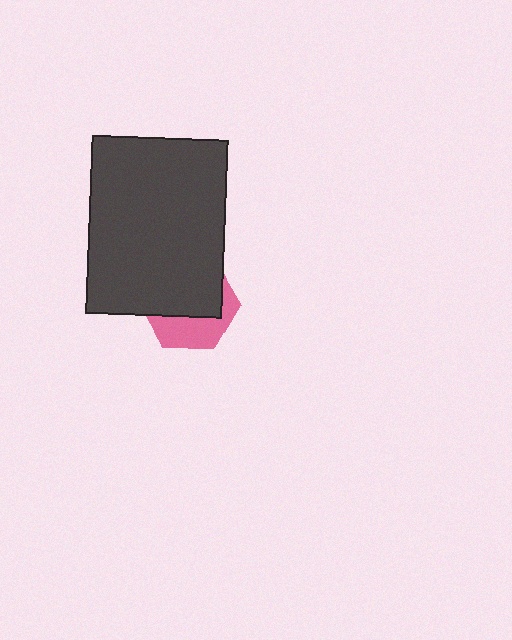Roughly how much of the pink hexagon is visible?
A small part of it is visible (roughly 40%).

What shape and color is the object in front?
The object in front is a dark gray rectangle.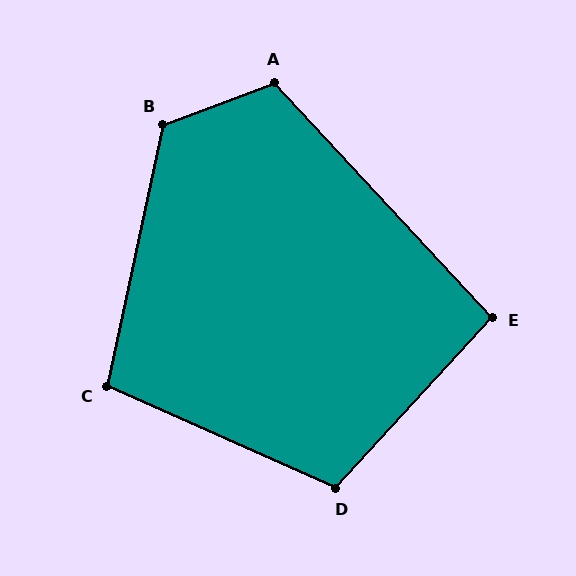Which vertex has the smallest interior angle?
E, at approximately 95 degrees.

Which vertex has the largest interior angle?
B, at approximately 123 degrees.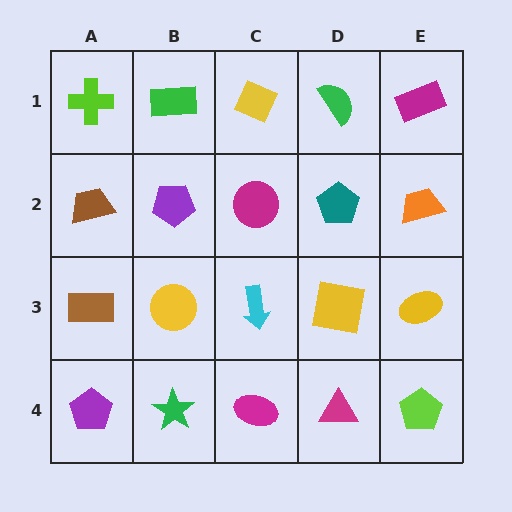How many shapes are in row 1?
5 shapes.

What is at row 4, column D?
A magenta triangle.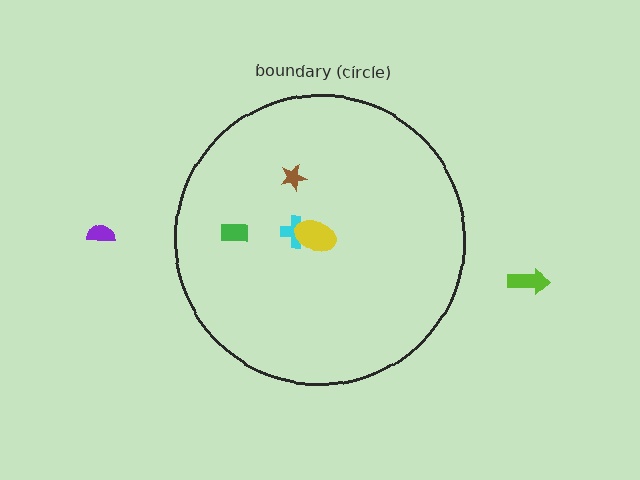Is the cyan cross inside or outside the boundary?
Inside.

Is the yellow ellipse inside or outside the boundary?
Inside.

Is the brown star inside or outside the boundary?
Inside.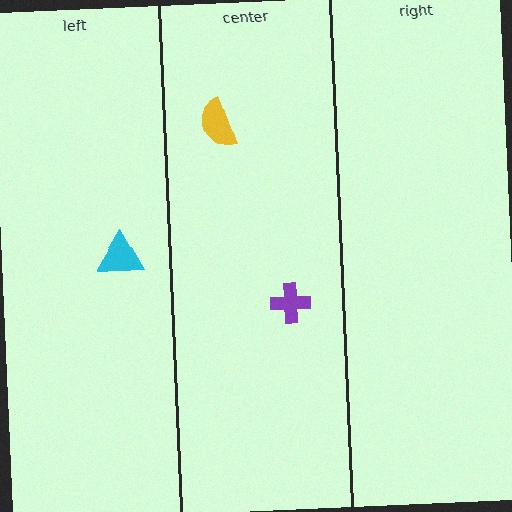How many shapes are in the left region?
1.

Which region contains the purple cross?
The center region.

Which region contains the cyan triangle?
The left region.